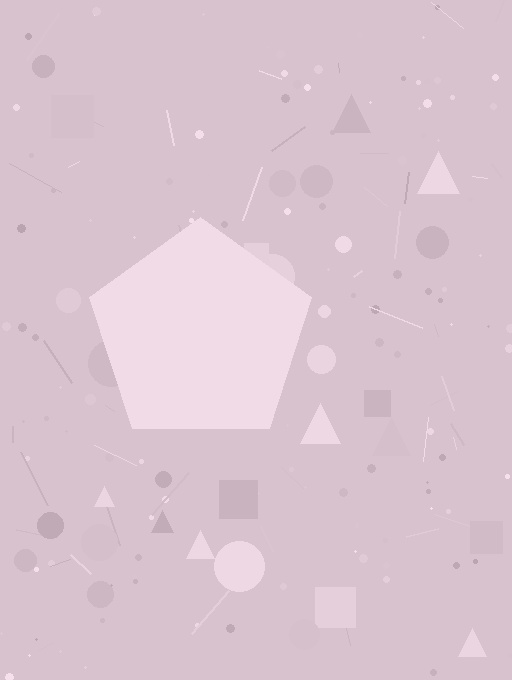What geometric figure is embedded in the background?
A pentagon is embedded in the background.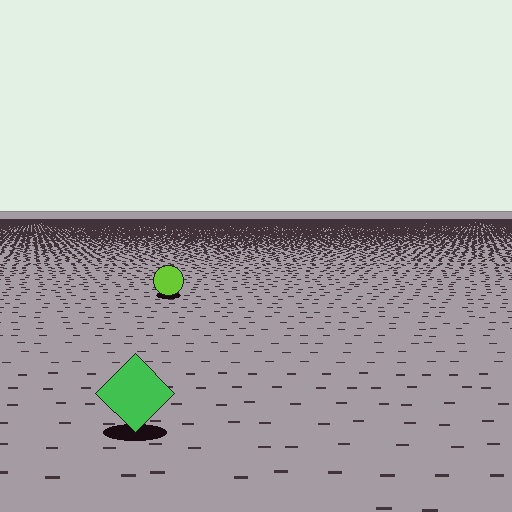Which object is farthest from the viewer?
The lime circle is farthest from the viewer. It appears smaller and the ground texture around it is denser.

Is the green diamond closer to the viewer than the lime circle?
Yes. The green diamond is closer — you can tell from the texture gradient: the ground texture is coarser near it.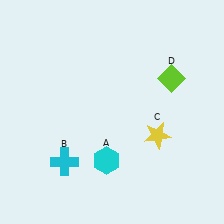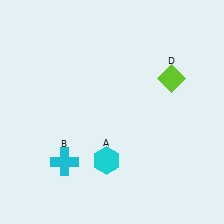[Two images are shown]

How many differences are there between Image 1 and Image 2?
There is 1 difference between the two images.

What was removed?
The yellow star (C) was removed in Image 2.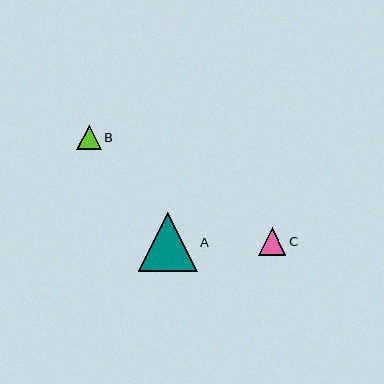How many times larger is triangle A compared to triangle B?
Triangle A is approximately 2.4 times the size of triangle B.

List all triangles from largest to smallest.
From largest to smallest: A, C, B.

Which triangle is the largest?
Triangle A is the largest with a size of approximately 59 pixels.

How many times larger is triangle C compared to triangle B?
Triangle C is approximately 1.1 times the size of triangle B.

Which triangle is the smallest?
Triangle B is the smallest with a size of approximately 24 pixels.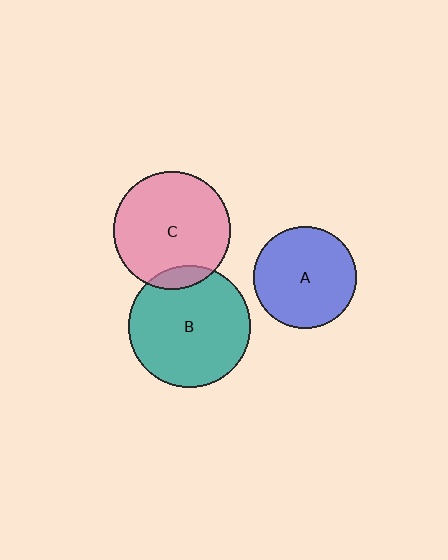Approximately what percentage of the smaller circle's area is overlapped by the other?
Approximately 10%.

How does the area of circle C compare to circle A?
Approximately 1.3 times.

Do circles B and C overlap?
Yes.